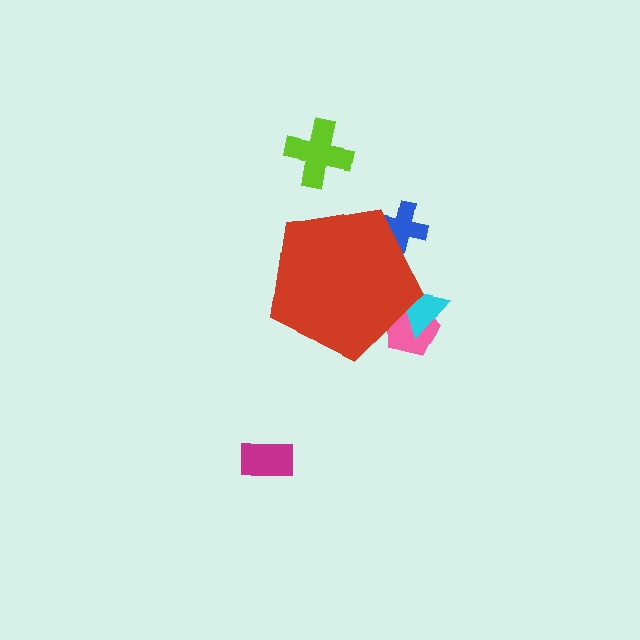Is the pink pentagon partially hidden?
Yes, the pink pentagon is partially hidden behind the red pentagon.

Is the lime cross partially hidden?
No, the lime cross is fully visible.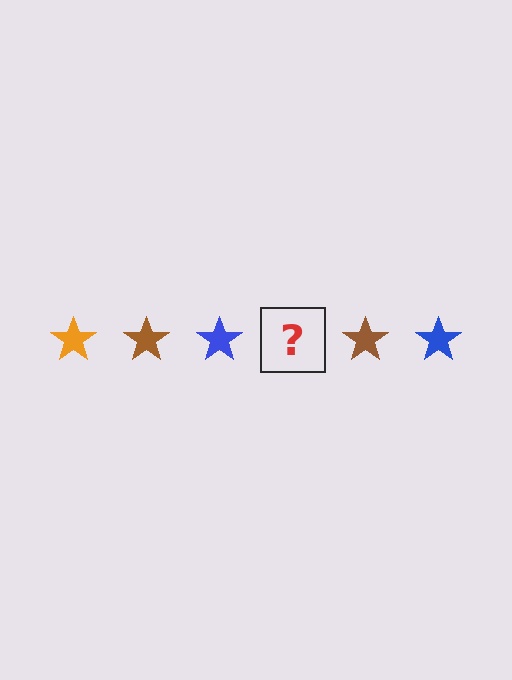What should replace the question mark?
The question mark should be replaced with an orange star.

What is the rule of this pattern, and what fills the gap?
The rule is that the pattern cycles through orange, brown, blue stars. The gap should be filled with an orange star.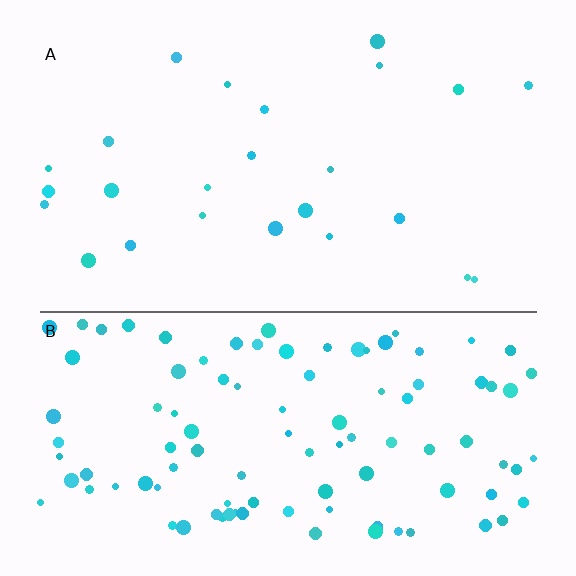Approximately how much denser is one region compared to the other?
Approximately 4.2× — region B over region A.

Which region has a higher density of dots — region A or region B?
B (the bottom).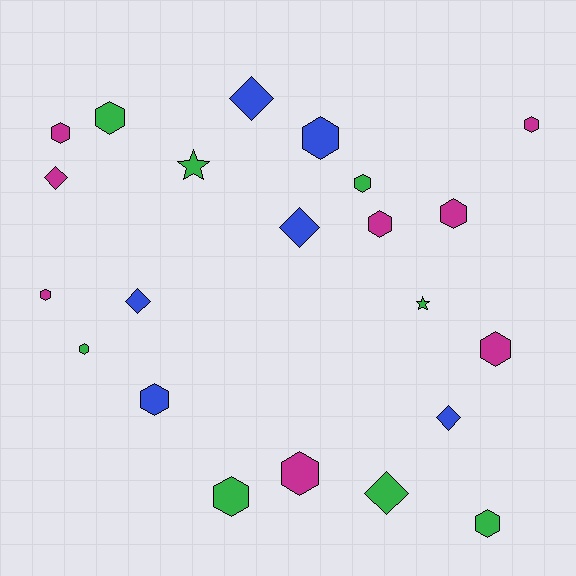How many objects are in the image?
There are 22 objects.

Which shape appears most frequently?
Hexagon, with 14 objects.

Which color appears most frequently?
Magenta, with 8 objects.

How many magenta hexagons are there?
There are 7 magenta hexagons.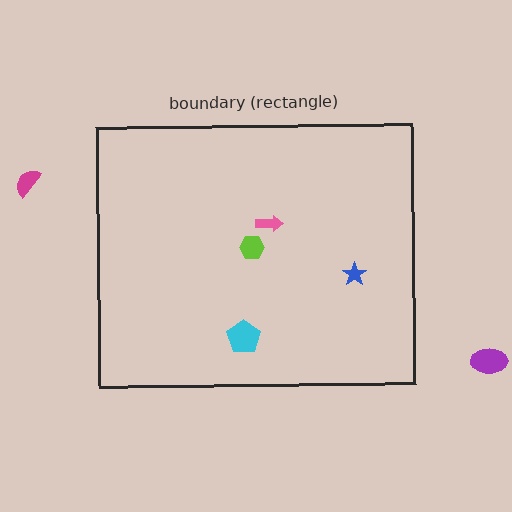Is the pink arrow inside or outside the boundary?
Inside.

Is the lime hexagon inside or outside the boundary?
Inside.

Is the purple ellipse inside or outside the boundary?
Outside.